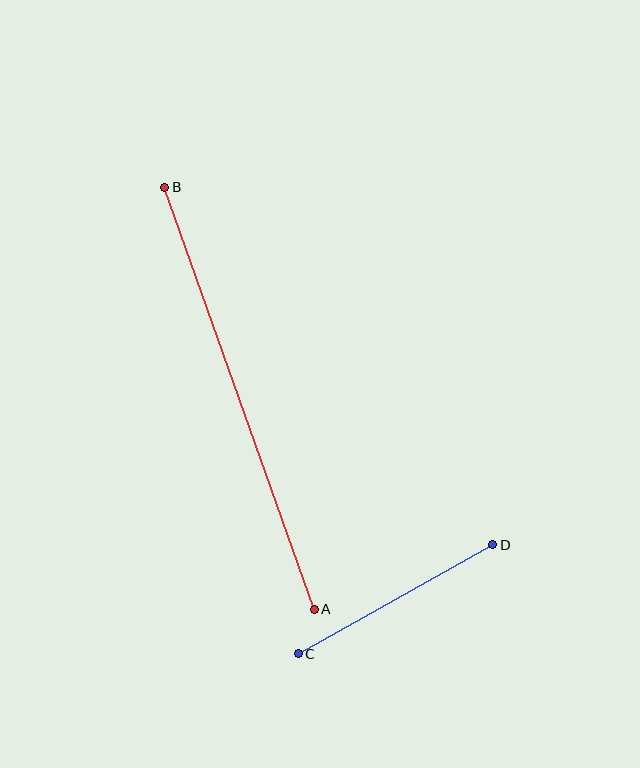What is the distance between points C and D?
The distance is approximately 223 pixels.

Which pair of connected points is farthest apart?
Points A and B are farthest apart.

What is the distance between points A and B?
The distance is approximately 447 pixels.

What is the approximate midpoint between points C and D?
The midpoint is at approximately (395, 599) pixels.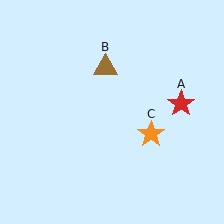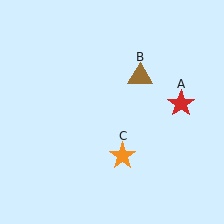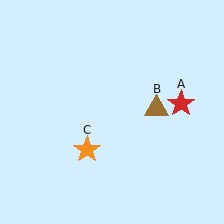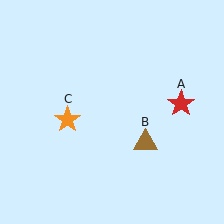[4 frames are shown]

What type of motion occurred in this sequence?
The brown triangle (object B), orange star (object C) rotated clockwise around the center of the scene.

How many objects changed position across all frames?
2 objects changed position: brown triangle (object B), orange star (object C).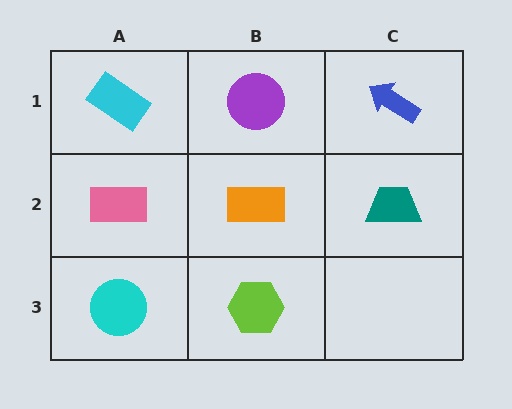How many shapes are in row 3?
2 shapes.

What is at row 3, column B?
A lime hexagon.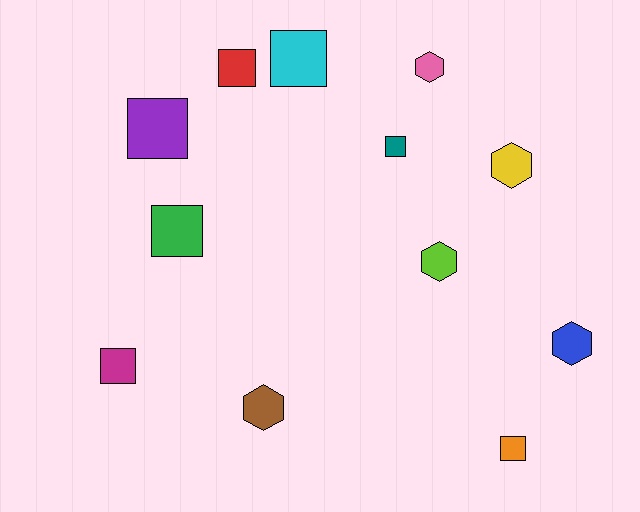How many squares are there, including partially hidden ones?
There are 7 squares.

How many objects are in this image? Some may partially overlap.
There are 12 objects.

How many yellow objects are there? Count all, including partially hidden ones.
There is 1 yellow object.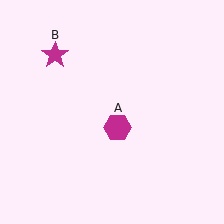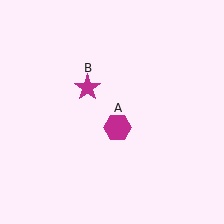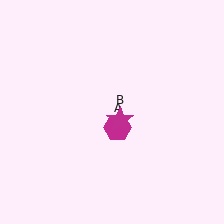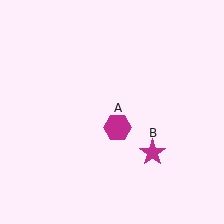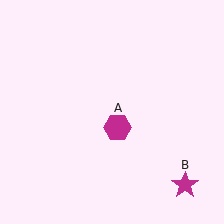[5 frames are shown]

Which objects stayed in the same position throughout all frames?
Magenta hexagon (object A) remained stationary.